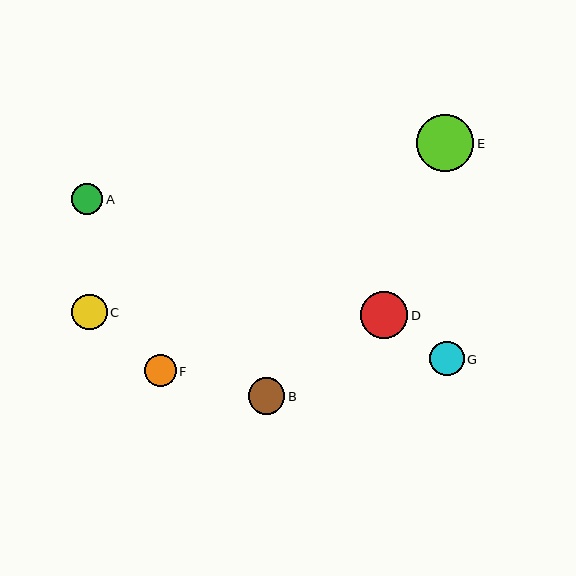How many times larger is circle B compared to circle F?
Circle B is approximately 1.1 times the size of circle F.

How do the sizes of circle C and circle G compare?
Circle C and circle G are approximately the same size.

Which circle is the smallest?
Circle A is the smallest with a size of approximately 31 pixels.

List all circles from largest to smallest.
From largest to smallest: E, D, B, C, G, F, A.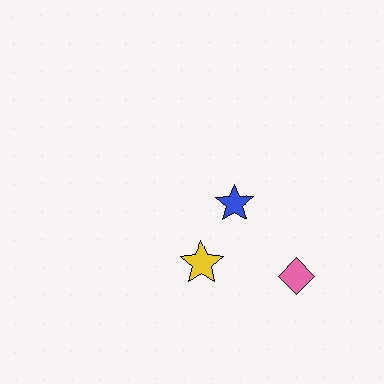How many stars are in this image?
There are 2 stars.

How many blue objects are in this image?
There is 1 blue object.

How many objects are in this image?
There are 3 objects.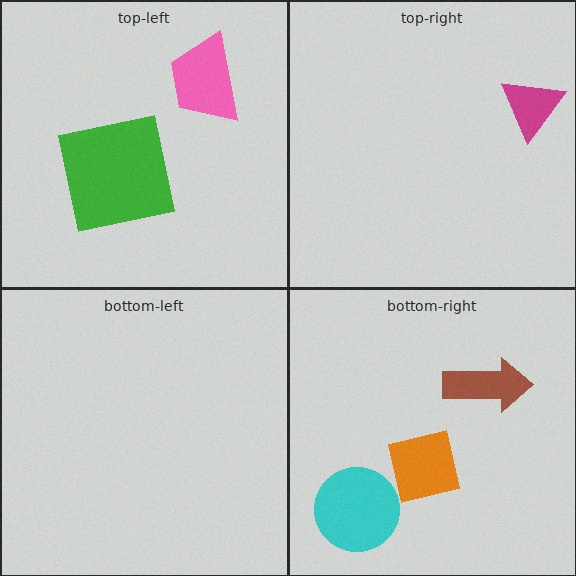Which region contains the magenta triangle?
The top-right region.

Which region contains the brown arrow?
The bottom-right region.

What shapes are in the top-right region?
The magenta triangle.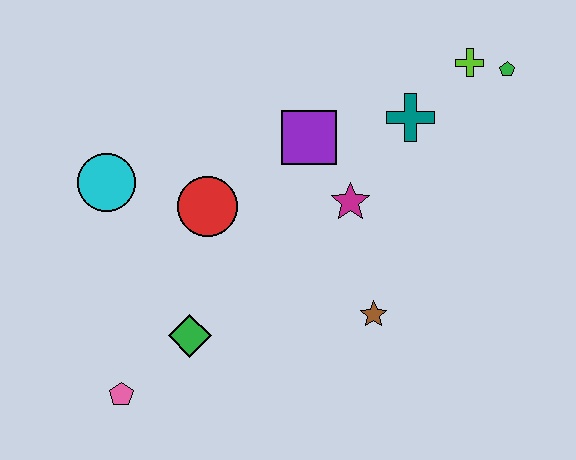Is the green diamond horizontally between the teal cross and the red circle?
No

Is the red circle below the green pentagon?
Yes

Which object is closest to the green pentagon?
The lime cross is closest to the green pentagon.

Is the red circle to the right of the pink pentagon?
Yes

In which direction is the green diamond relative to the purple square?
The green diamond is below the purple square.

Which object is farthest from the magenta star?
The pink pentagon is farthest from the magenta star.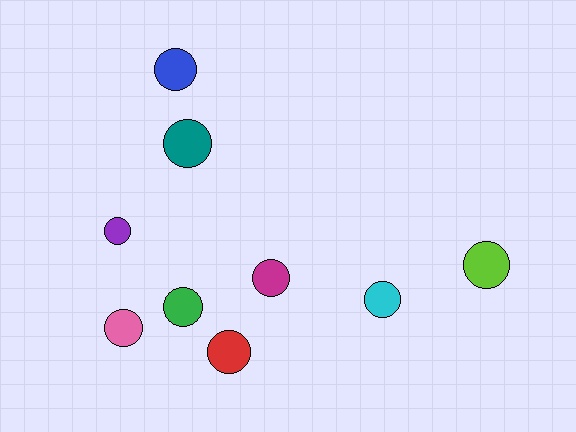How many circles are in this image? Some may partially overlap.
There are 9 circles.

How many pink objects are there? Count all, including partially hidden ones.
There is 1 pink object.